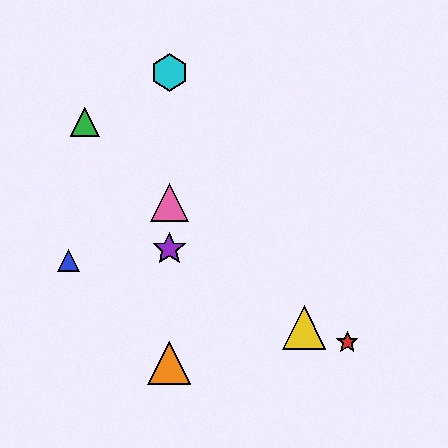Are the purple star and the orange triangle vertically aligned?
Yes, both are at x≈169.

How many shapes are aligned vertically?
4 shapes (the purple star, the orange triangle, the cyan hexagon, the pink triangle) are aligned vertically.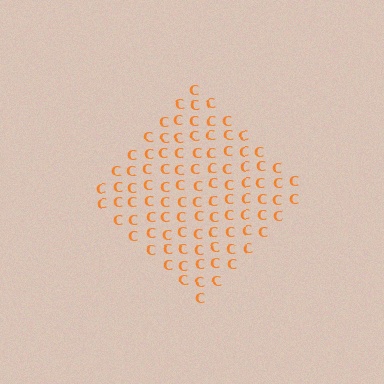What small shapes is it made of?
It is made of small letter C's.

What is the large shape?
The large shape is a diamond.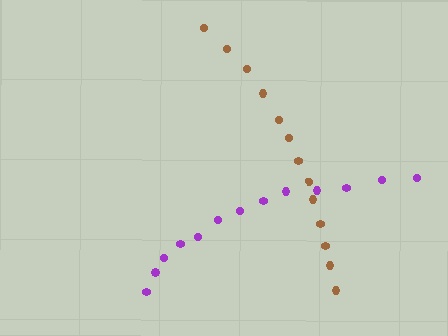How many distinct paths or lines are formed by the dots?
There are 2 distinct paths.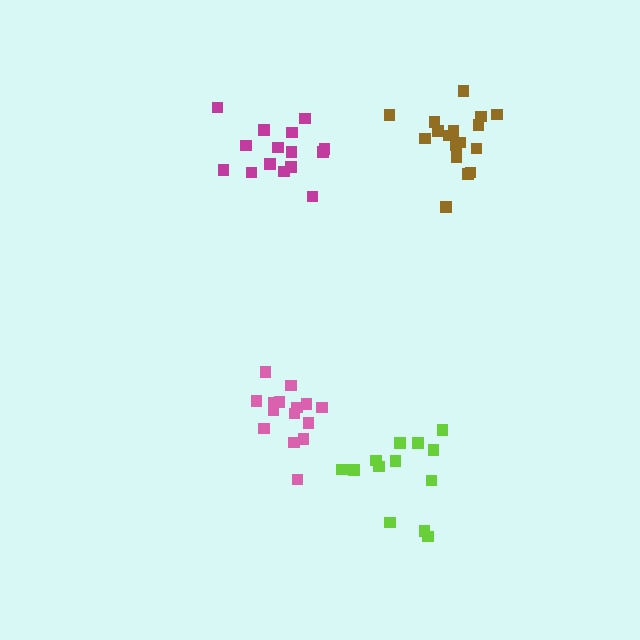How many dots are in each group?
Group 1: 17 dots, Group 2: 13 dots, Group 3: 15 dots, Group 4: 15 dots (60 total).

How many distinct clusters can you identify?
There are 4 distinct clusters.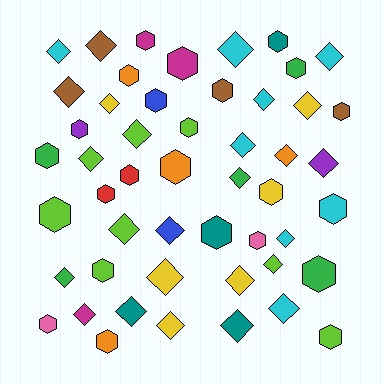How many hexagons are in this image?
There are 24 hexagons.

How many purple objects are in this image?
There are 2 purple objects.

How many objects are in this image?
There are 50 objects.